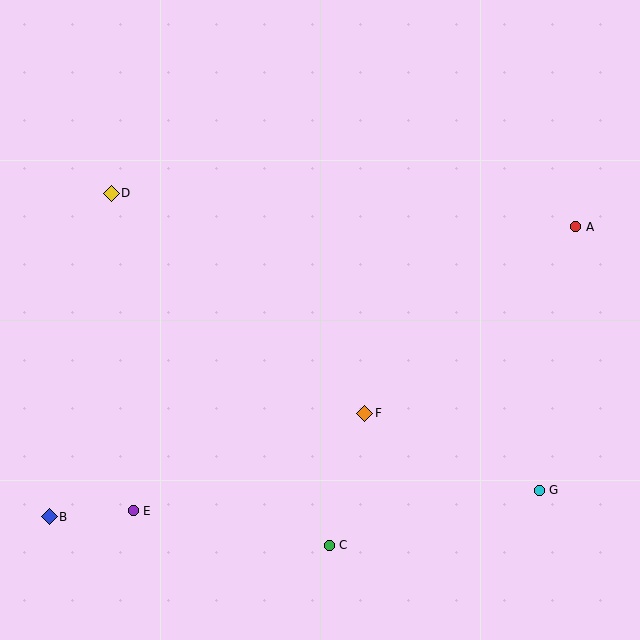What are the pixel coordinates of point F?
Point F is at (365, 413).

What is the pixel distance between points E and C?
The distance between E and C is 199 pixels.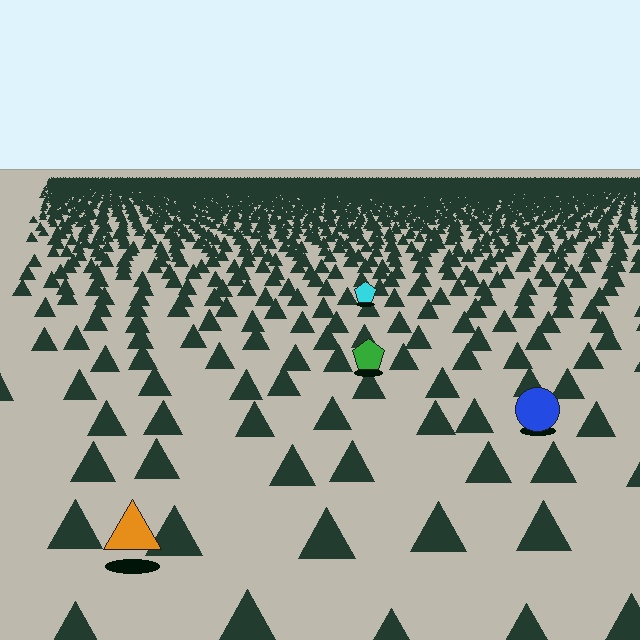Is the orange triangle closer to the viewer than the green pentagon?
Yes. The orange triangle is closer — you can tell from the texture gradient: the ground texture is coarser near it.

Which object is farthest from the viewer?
The cyan pentagon is farthest from the viewer. It appears smaller and the ground texture around it is denser.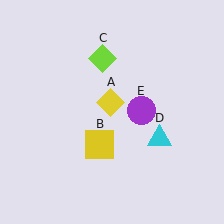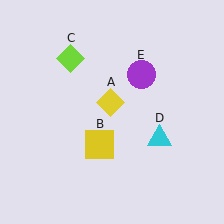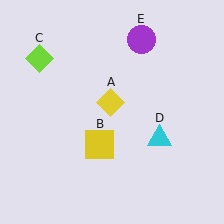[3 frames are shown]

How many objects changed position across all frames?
2 objects changed position: lime diamond (object C), purple circle (object E).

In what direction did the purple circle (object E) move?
The purple circle (object E) moved up.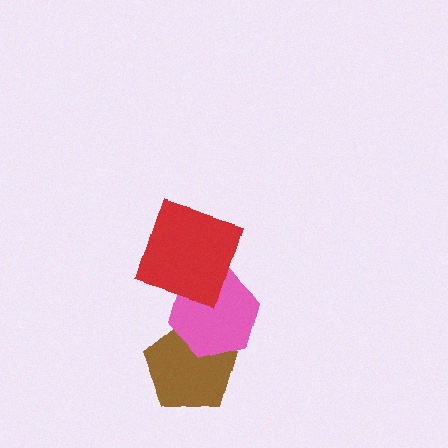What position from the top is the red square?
The red square is 1st from the top.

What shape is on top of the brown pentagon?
The pink hexagon is on top of the brown pentagon.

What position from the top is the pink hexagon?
The pink hexagon is 2nd from the top.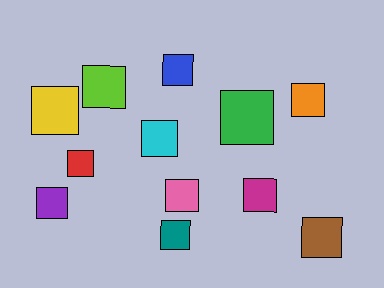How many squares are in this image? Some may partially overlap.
There are 12 squares.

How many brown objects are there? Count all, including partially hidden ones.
There is 1 brown object.